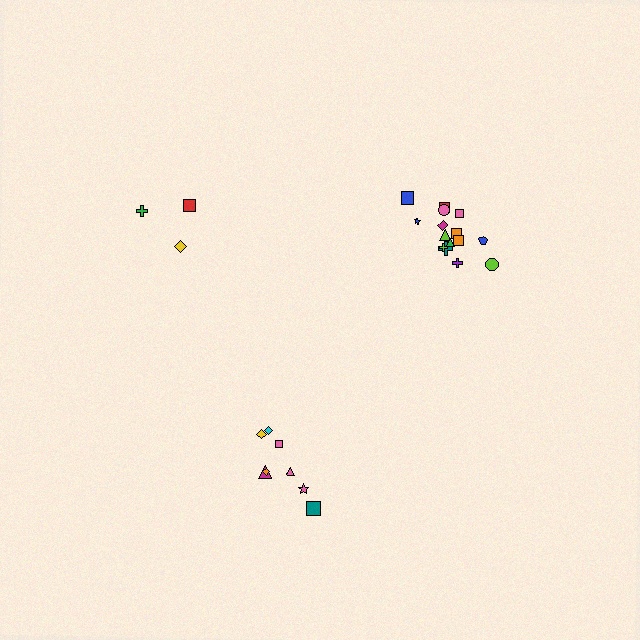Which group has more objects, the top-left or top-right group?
The top-right group.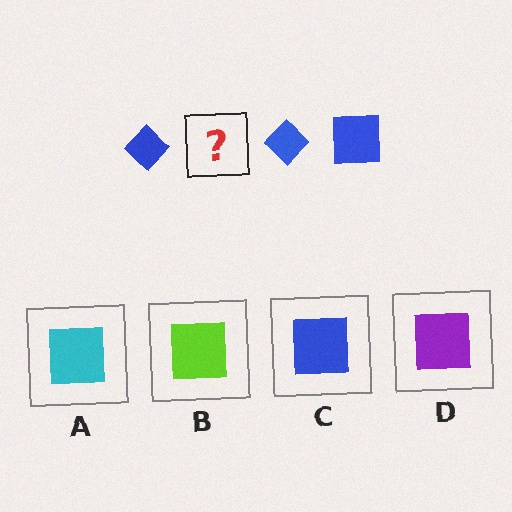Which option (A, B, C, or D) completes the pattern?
C.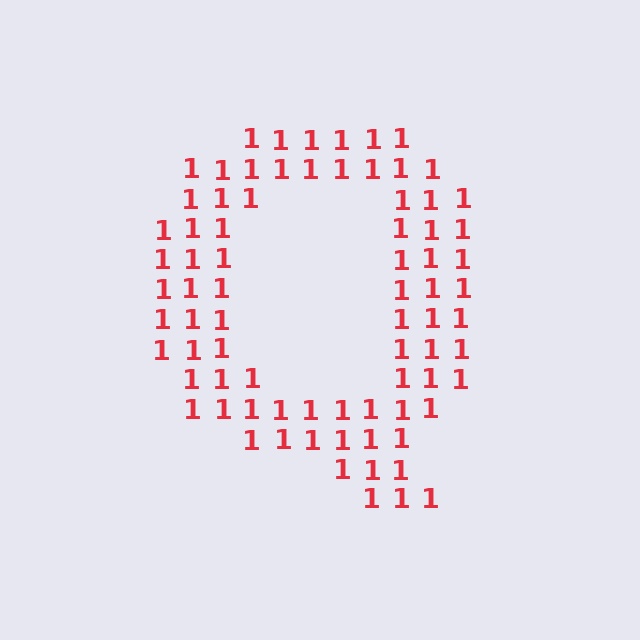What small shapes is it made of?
It is made of small digit 1's.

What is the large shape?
The large shape is the letter Q.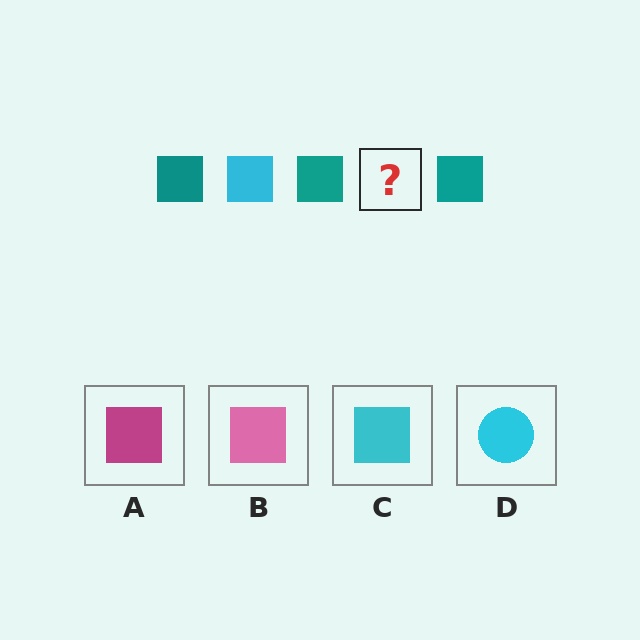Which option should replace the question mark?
Option C.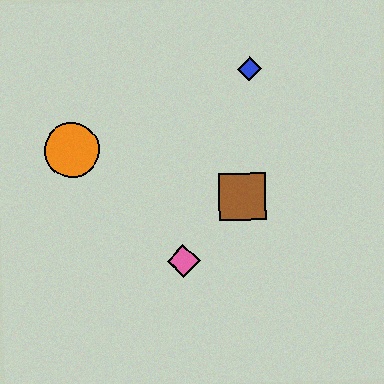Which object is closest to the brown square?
The pink diamond is closest to the brown square.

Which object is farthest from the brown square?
The orange circle is farthest from the brown square.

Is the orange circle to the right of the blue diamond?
No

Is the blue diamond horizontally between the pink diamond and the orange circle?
No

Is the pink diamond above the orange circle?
No